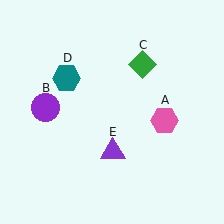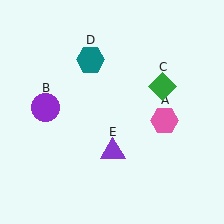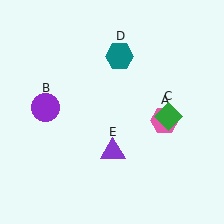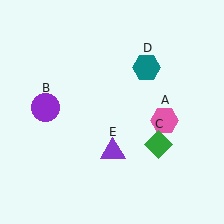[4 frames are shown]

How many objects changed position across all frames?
2 objects changed position: green diamond (object C), teal hexagon (object D).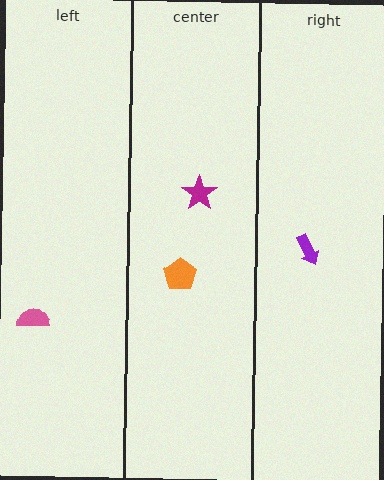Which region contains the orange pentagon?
The center region.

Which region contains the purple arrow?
The right region.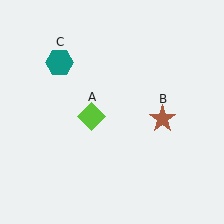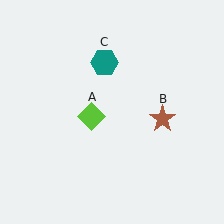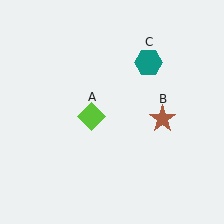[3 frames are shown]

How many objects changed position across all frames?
1 object changed position: teal hexagon (object C).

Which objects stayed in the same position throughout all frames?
Lime diamond (object A) and brown star (object B) remained stationary.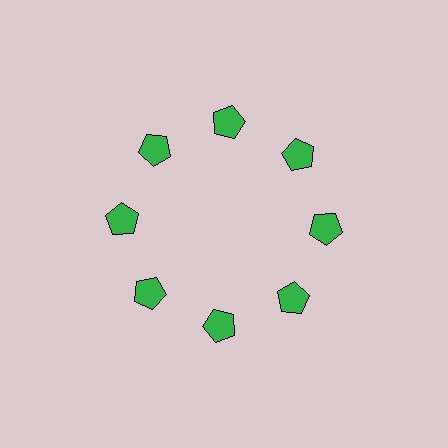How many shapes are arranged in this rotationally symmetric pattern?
There are 8 shapes, arranged in 8 groups of 1.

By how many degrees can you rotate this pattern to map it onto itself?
The pattern maps onto itself every 45 degrees of rotation.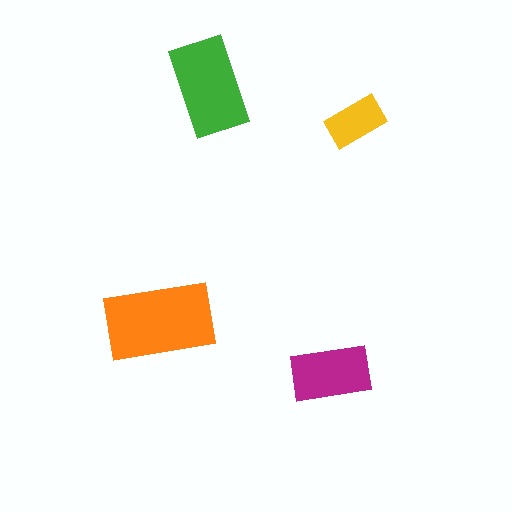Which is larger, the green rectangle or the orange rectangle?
The orange one.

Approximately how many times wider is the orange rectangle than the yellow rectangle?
About 2 times wider.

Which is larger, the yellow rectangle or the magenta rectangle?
The magenta one.